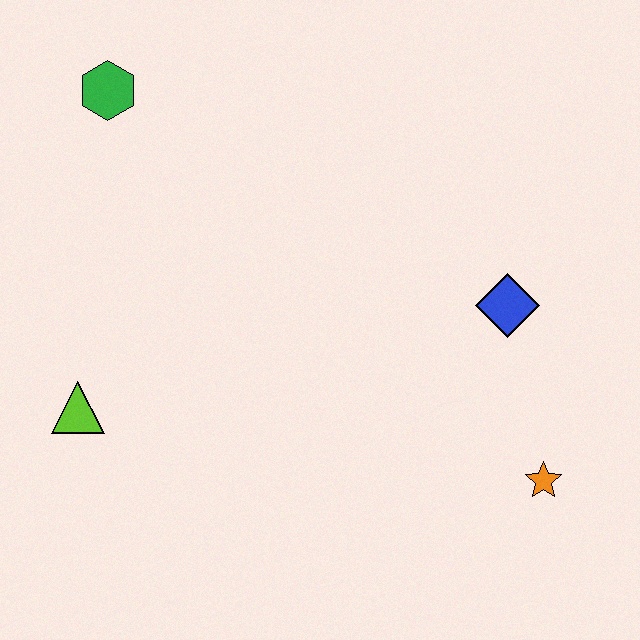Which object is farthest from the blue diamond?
The green hexagon is farthest from the blue diamond.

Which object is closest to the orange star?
The blue diamond is closest to the orange star.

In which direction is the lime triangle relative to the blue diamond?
The lime triangle is to the left of the blue diamond.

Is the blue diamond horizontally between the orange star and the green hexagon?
Yes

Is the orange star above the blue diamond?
No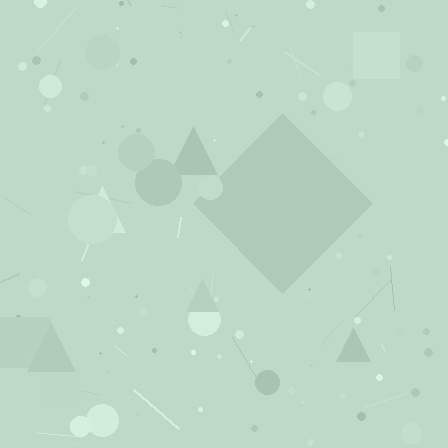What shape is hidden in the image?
A diamond is hidden in the image.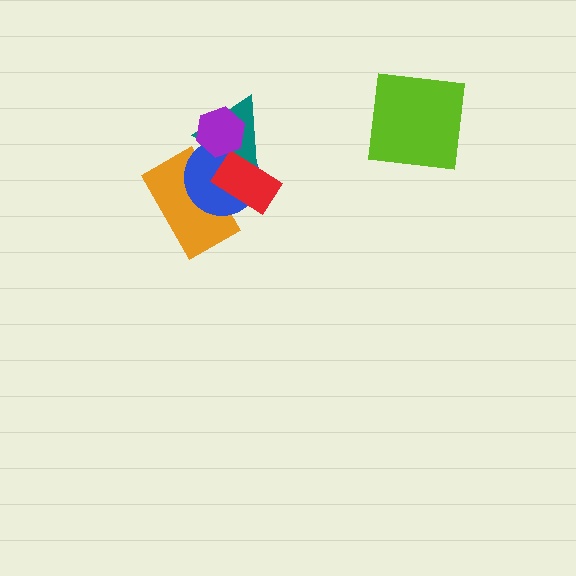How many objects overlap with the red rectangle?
3 objects overlap with the red rectangle.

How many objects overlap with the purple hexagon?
2 objects overlap with the purple hexagon.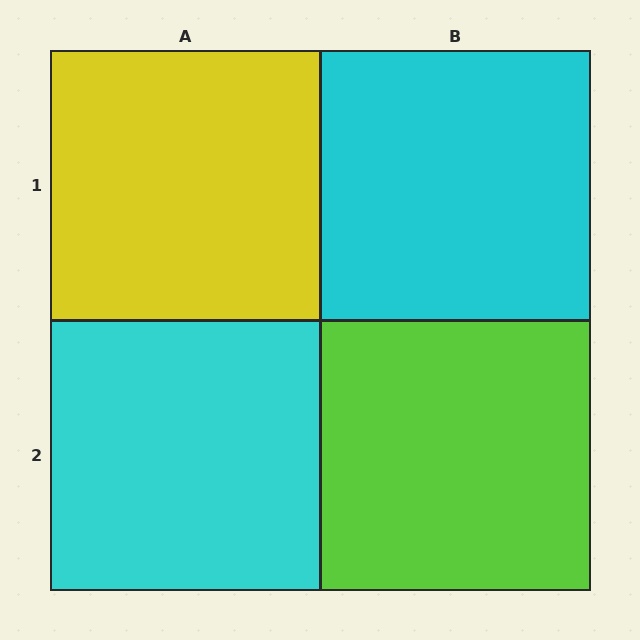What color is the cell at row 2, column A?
Cyan.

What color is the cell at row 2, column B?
Lime.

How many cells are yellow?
1 cell is yellow.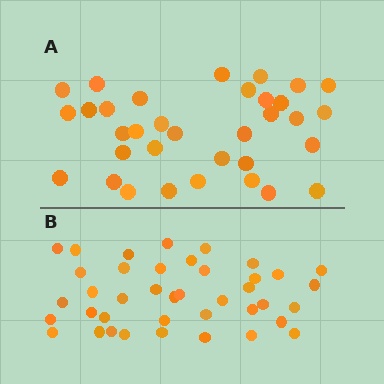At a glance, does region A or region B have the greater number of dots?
Region B (the bottom region) has more dots.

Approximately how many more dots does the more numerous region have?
Region B has about 6 more dots than region A.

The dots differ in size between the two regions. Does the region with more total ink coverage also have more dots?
No. Region A has more total ink coverage because its dots are larger, but region B actually contains more individual dots. Total area can be misleading — the number of items is what matters here.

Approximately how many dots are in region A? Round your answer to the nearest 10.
About 30 dots. (The exact count is 34, which rounds to 30.)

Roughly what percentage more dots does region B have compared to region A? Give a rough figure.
About 20% more.